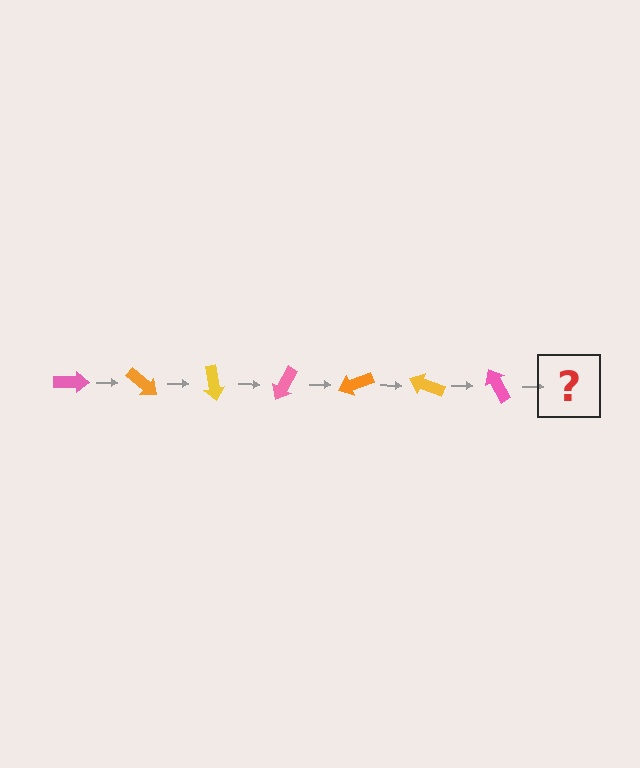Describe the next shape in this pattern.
It should be an orange arrow, rotated 280 degrees from the start.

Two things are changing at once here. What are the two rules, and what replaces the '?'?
The two rules are that it rotates 40 degrees each step and the color cycles through pink, orange, and yellow. The '?' should be an orange arrow, rotated 280 degrees from the start.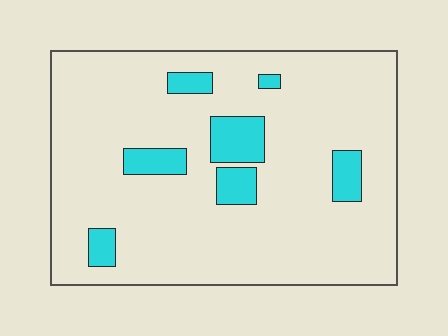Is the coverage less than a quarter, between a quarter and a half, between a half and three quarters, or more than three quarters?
Less than a quarter.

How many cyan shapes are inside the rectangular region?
7.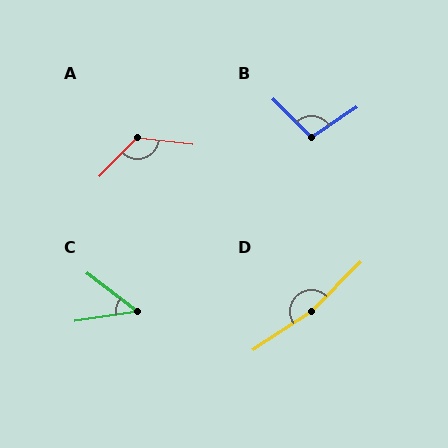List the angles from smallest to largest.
C (47°), B (101°), A (127°), D (169°).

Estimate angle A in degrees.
Approximately 127 degrees.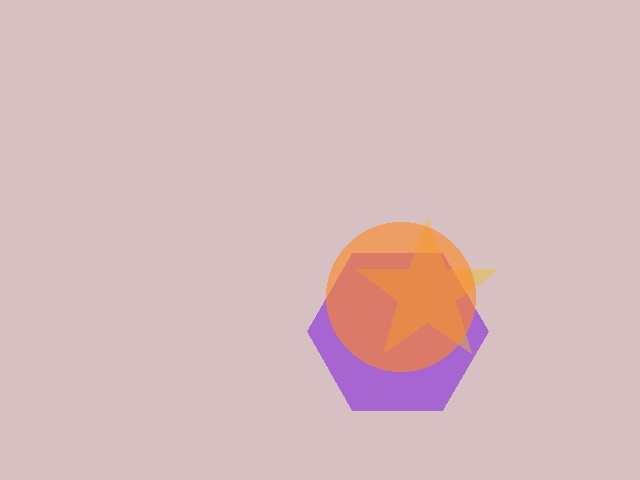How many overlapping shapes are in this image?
There are 3 overlapping shapes in the image.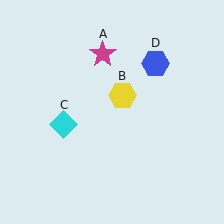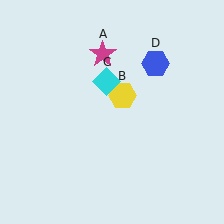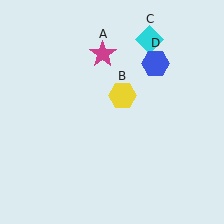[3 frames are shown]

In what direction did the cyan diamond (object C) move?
The cyan diamond (object C) moved up and to the right.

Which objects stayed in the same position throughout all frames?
Magenta star (object A) and yellow hexagon (object B) and blue hexagon (object D) remained stationary.